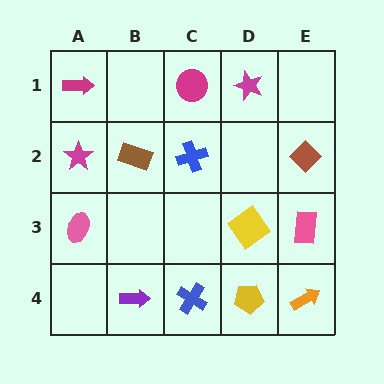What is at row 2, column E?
A brown diamond.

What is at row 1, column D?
A magenta star.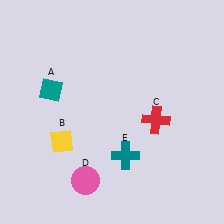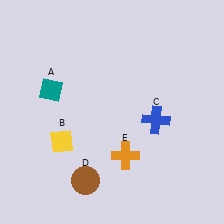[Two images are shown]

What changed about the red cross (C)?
In Image 1, C is red. In Image 2, it changed to blue.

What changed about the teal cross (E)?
In Image 1, E is teal. In Image 2, it changed to orange.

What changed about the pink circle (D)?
In Image 1, D is pink. In Image 2, it changed to brown.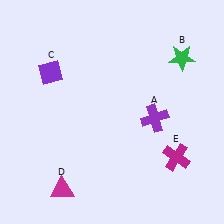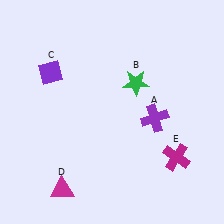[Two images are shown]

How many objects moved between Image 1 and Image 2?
1 object moved between the two images.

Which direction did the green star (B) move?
The green star (B) moved left.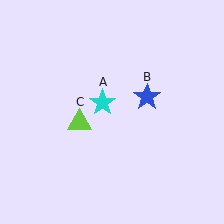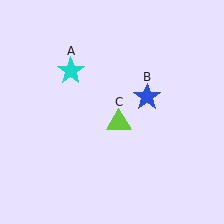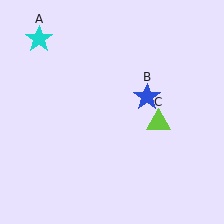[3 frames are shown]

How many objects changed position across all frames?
2 objects changed position: cyan star (object A), lime triangle (object C).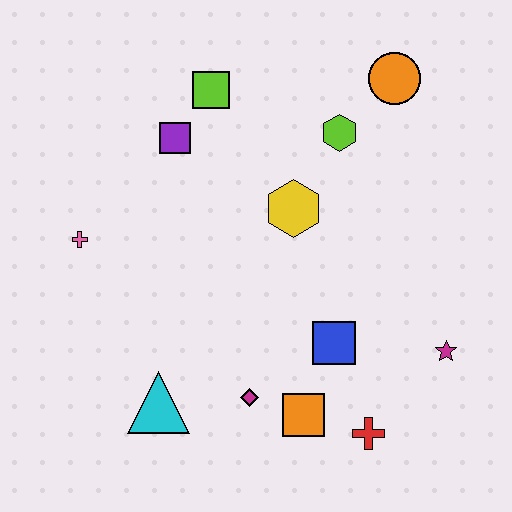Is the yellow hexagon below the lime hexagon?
Yes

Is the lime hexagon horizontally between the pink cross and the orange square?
No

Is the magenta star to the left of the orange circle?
No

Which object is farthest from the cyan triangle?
The orange circle is farthest from the cyan triangle.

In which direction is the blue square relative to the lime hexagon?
The blue square is below the lime hexagon.